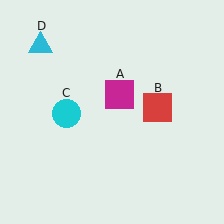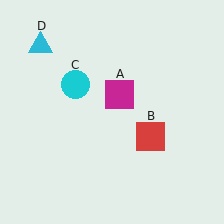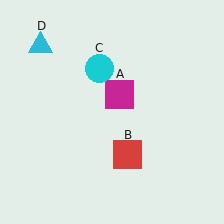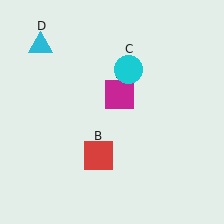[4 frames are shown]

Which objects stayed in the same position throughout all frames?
Magenta square (object A) and cyan triangle (object D) remained stationary.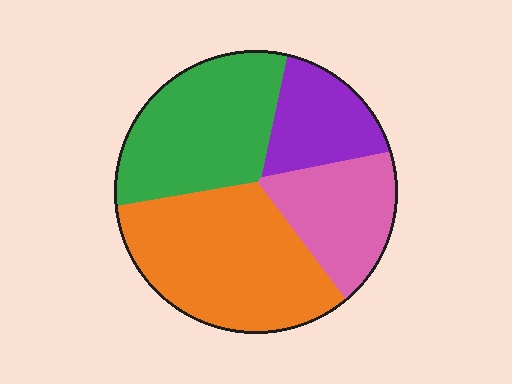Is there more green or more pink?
Green.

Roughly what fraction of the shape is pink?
Pink covers 19% of the shape.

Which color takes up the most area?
Orange, at roughly 35%.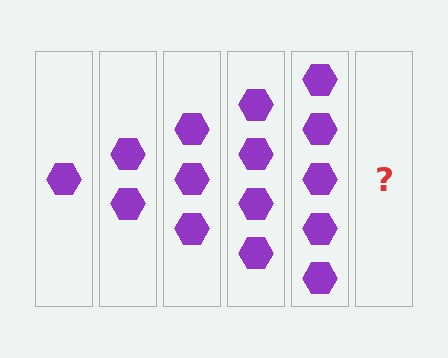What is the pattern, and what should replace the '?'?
The pattern is that each step adds one more hexagon. The '?' should be 6 hexagons.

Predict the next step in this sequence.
The next step is 6 hexagons.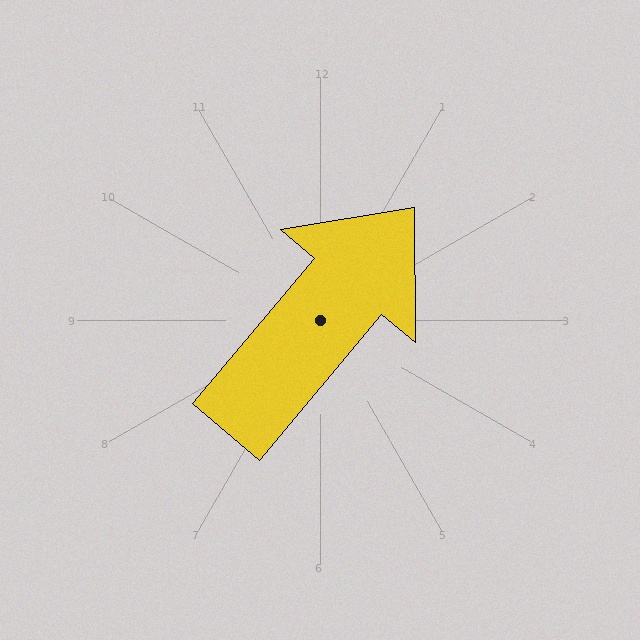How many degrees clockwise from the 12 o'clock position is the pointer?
Approximately 40 degrees.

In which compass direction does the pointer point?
Northeast.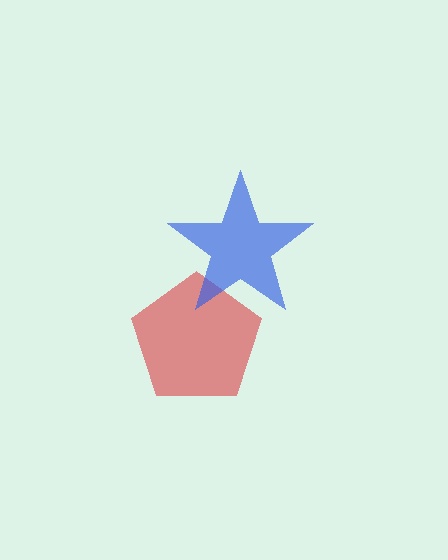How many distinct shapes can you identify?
There are 2 distinct shapes: a red pentagon, a blue star.